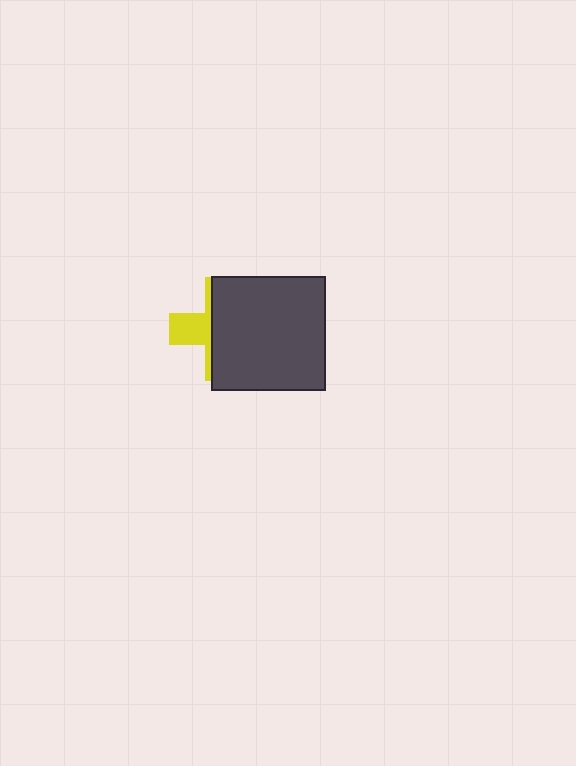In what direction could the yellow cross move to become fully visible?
The yellow cross could move left. That would shift it out from behind the dark gray square entirely.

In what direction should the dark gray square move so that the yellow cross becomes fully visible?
The dark gray square should move right. That is the shortest direction to clear the overlap and leave the yellow cross fully visible.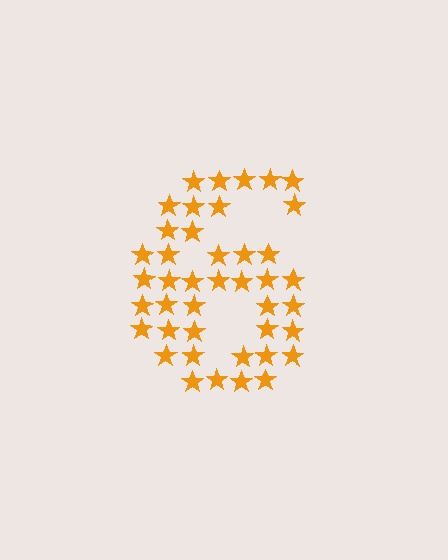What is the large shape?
The large shape is the digit 6.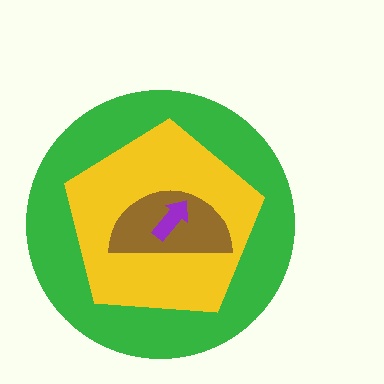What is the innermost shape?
The purple arrow.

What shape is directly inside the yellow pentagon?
The brown semicircle.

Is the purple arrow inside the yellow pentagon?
Yes.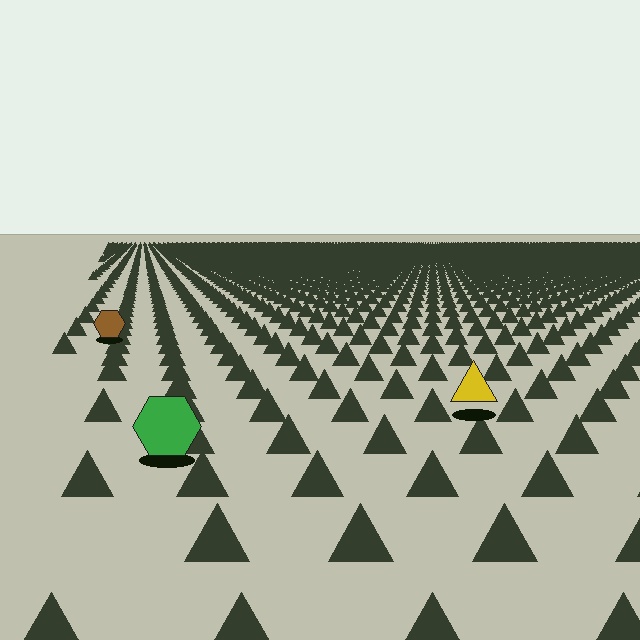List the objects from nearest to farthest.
From nearest to farthest: the green hexagon, the yellow triangle, the brown hexagon.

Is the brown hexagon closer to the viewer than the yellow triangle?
No. The yellow triangle is closer — you can tell from the texture gradient: the ground texture is coarser near it.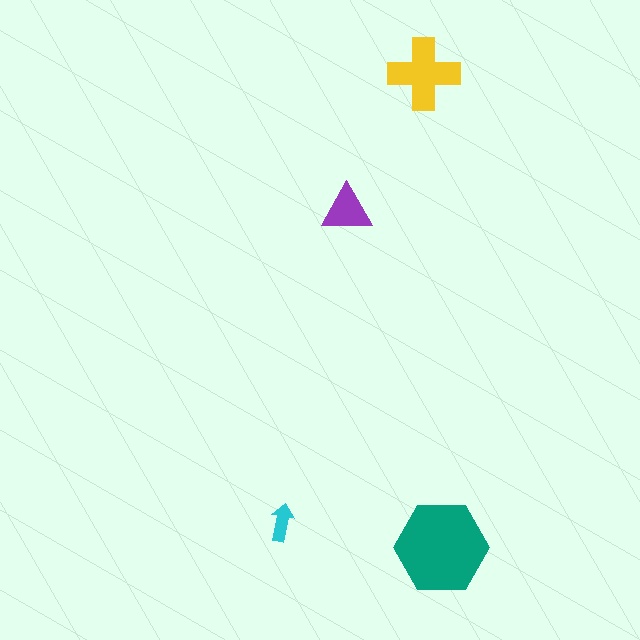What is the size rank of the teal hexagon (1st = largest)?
1st.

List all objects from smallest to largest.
The cyan arrow, the purple triangle, the yellow cross, the teal hexagon.